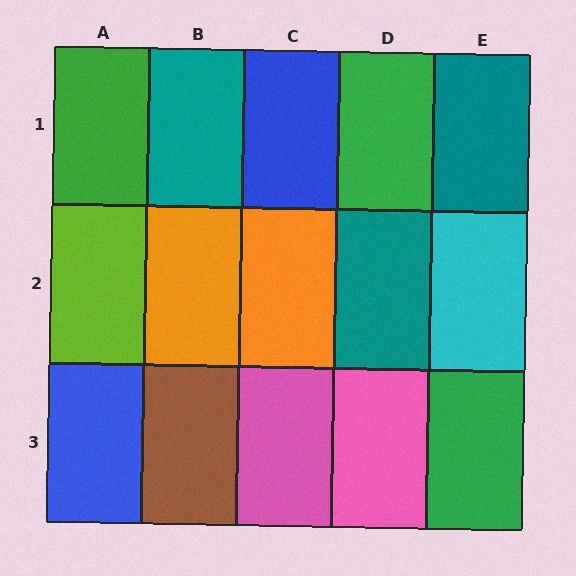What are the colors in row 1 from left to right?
Green, teal, blue, green, teal.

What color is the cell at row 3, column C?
Pink.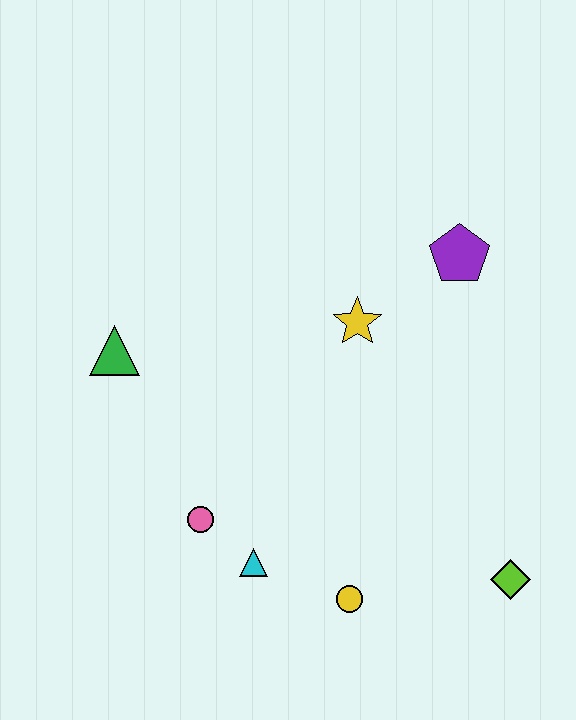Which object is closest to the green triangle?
The pink circle is closest to the green triangle.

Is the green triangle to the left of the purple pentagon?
Yes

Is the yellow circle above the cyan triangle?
No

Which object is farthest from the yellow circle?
The purple pentagon is farthest from the yellow circle.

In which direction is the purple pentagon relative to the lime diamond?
The purple pentagon is above the lime diamond.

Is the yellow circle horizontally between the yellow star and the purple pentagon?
No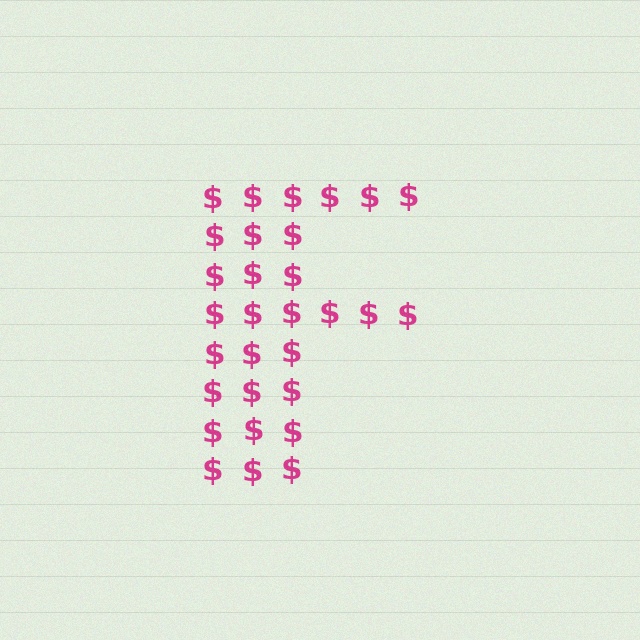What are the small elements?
The small elements are dollar signs.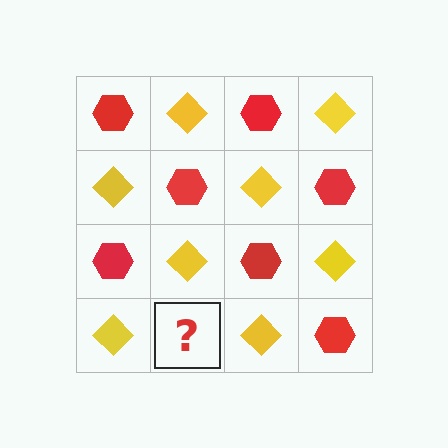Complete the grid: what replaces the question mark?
The question mark should be replaced with a red hexagon.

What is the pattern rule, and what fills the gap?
The rule is that it alternates red hexagon and yellow diamond in a checkerboard pattern. The gap should be filled with a red hexagon.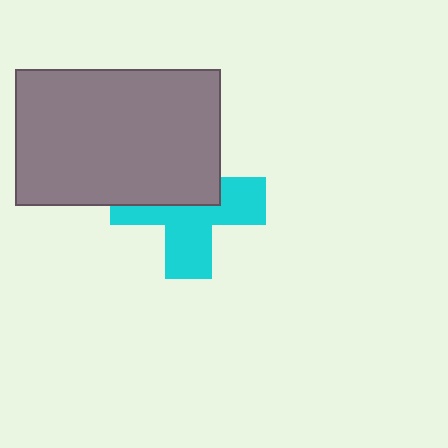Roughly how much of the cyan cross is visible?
About half of it is visible (roughly 55%).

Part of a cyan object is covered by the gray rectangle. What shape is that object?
It is a cross.